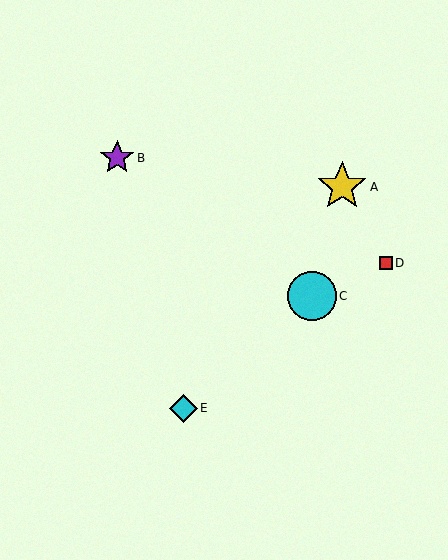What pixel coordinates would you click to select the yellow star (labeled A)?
Click at (342, 187) to select the yellow star A.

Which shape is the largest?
The yellow star (labeled A) is the largest.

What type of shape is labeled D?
Shape D is a red square.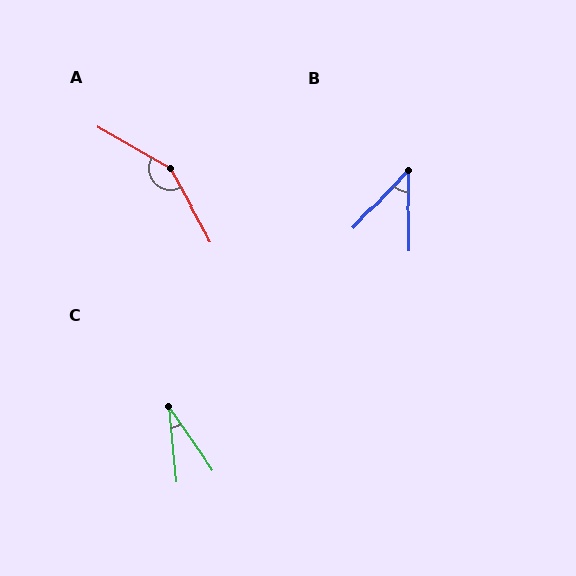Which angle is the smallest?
C, at approximately 30 degrees.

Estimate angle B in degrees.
Approximately 44 degrees.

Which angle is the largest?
A, at approximately 149 degrees.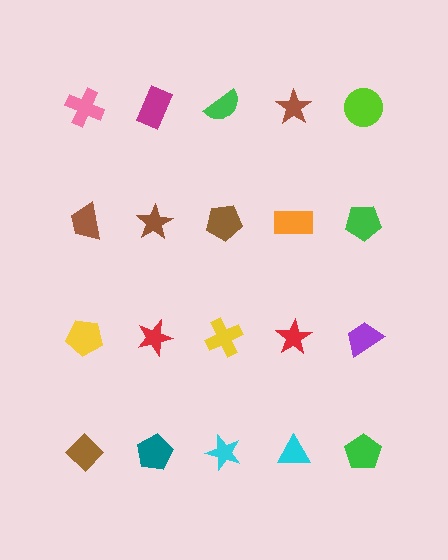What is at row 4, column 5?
A green pentagon.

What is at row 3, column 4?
A red star.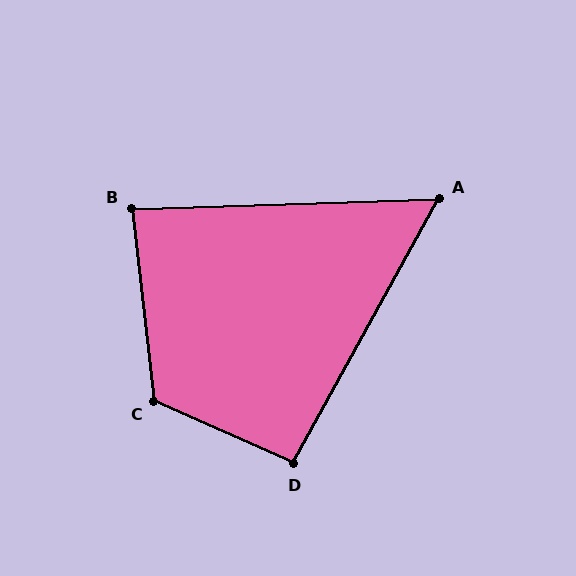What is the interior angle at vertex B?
Approximately 85 degrees (approximately right).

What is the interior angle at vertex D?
Approximately 95 degrees (approximately right).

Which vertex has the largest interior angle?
C, at approximately 121 degrees.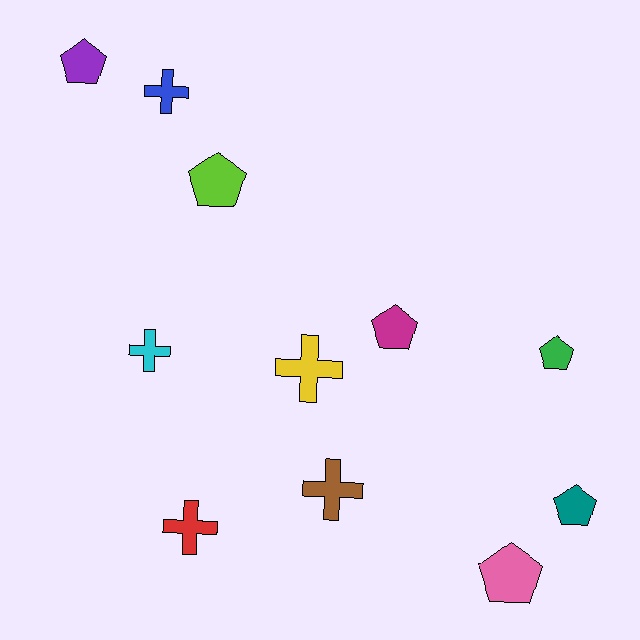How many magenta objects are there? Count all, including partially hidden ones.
There is 1 magenta object.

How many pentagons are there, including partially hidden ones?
There are 6 pentagons.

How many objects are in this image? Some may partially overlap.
There are 11 objects.